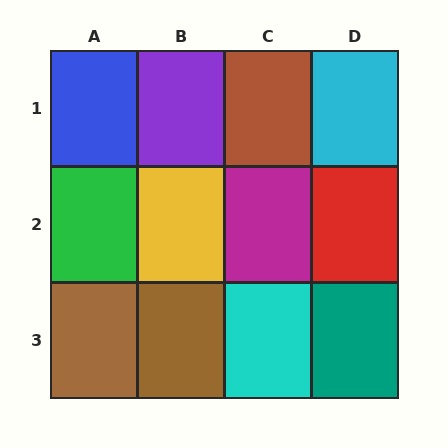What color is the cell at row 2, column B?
Yellow.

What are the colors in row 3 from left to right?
Brown, brown, cyan, teal.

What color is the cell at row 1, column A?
Blue.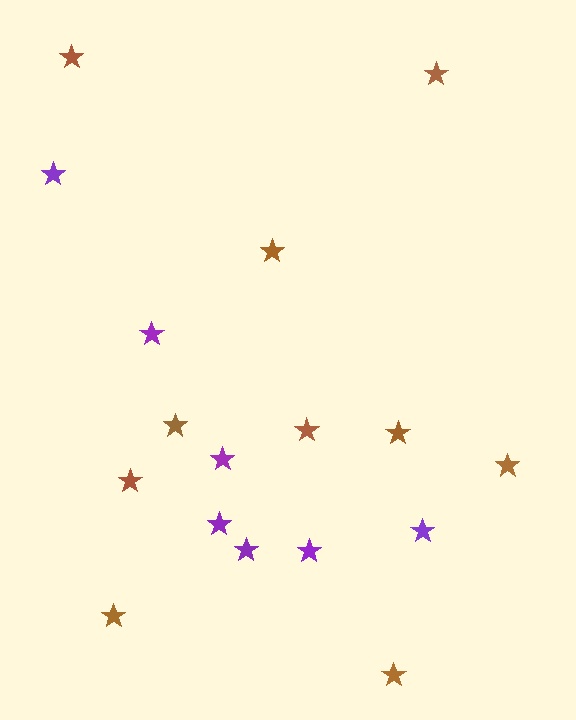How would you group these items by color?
There are 2 groups: one group of brown stars (10) and one group of purple stars (7).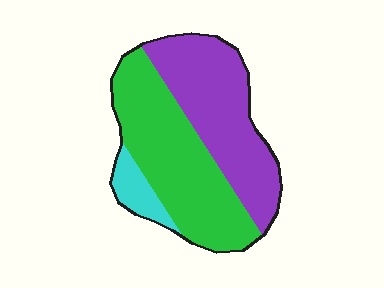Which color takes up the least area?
Cyan, at roughly 10%.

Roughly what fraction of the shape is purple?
Purple covers roughly 45% of the shape.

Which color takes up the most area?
Green, at roughly 50%.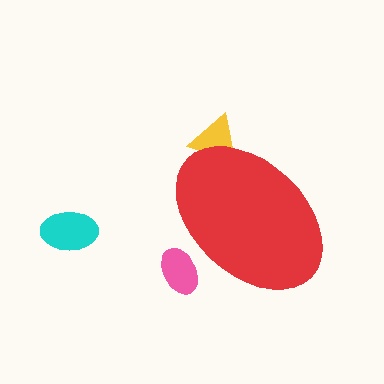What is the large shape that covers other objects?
A red ellipse.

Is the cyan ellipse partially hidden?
No, the cyan ellipse is fully visible.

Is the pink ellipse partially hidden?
Yes, the pink ellipse is partially hidden behind the red ellipse.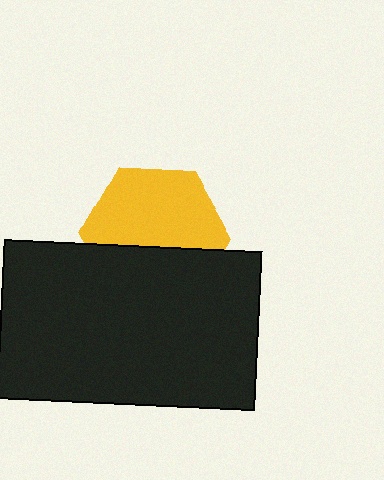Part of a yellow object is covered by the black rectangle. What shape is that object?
It is a hexagon.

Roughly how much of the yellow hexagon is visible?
About half of it is visible (roughly 60%).